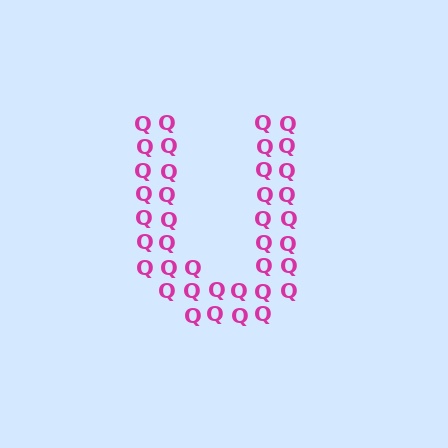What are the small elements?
The small elements are letter Q's.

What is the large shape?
The large shape is the letter U.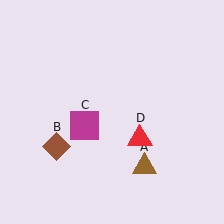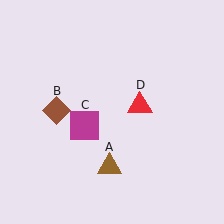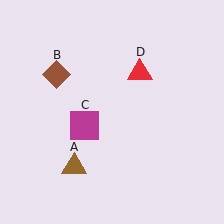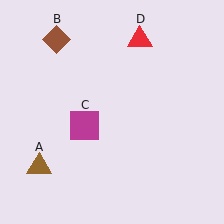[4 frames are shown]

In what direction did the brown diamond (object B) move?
The brown diamond (object B) moved up.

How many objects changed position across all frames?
3 objects changed position: brown triangle (object A), brown diamond (object B), red triangle (object D).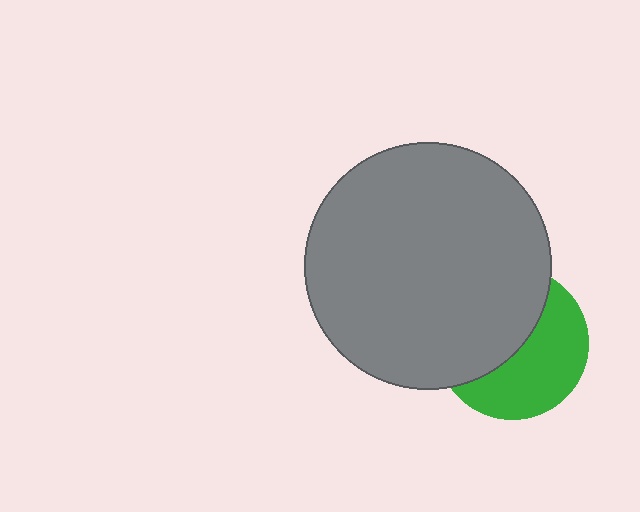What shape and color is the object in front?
The object in front is a gray circle.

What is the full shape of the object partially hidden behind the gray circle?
The partially hidden object is a green circle.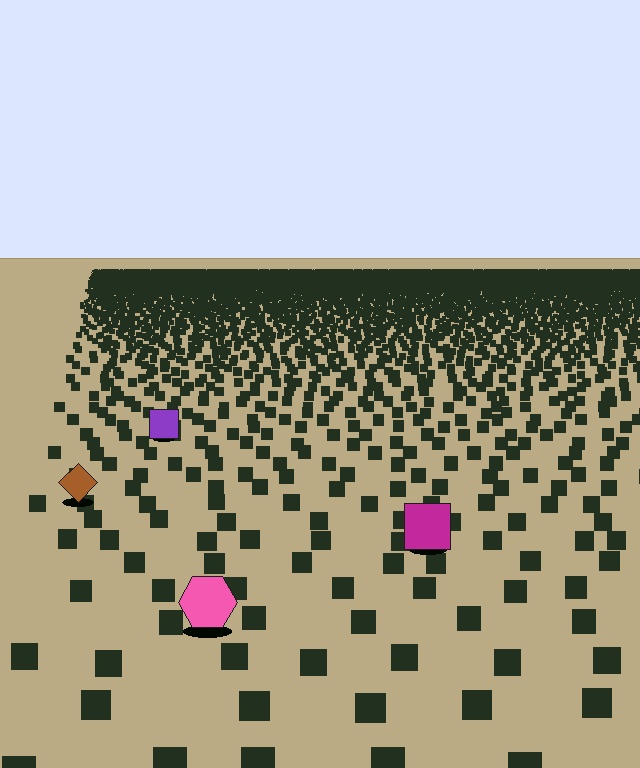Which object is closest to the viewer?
The pink hexagon is closest. The texture marks near it are larger and more spread out.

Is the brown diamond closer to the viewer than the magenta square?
No. The magenta square is closer — you can tell from the texture gradient: the ground texture is coarser near it.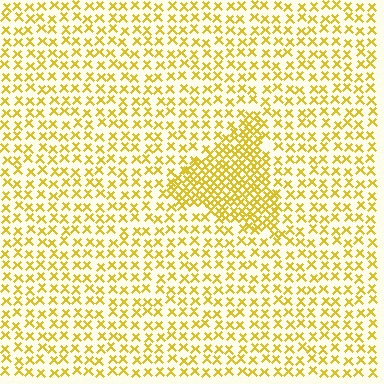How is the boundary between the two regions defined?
The boundary is defined by a change in element density (approximately 2.2x ratio). All elements are the same color, size, and shape.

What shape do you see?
I see a triangle.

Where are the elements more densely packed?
The elements are more densely packed inside the triangle boundary.